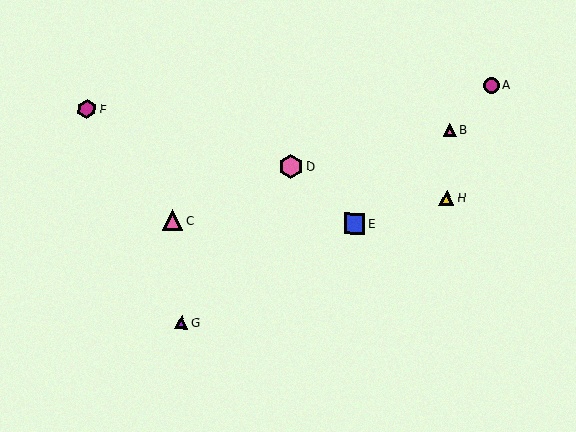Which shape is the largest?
The pink hexagon (labeled D) is the largest.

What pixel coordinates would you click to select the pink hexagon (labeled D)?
Click at (291, 166) to select the pink hexagon D.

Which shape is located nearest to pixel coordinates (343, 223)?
The blue square (labeled E) at (354, 224) is nearest to that location.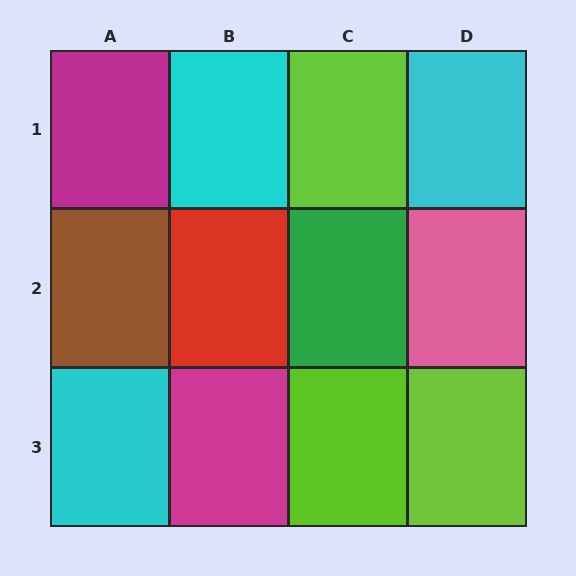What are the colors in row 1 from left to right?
Magenta, cyan, lime, cyan.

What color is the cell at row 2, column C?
Green.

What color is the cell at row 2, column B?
Red.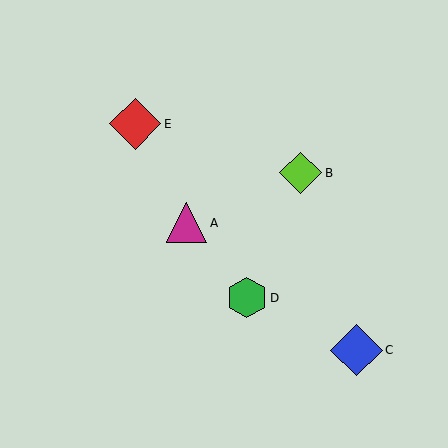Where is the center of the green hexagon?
The center of the green hexagon is at (247, 298).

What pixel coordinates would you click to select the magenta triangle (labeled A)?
Click at (187, 223) to select the magenta triangle A.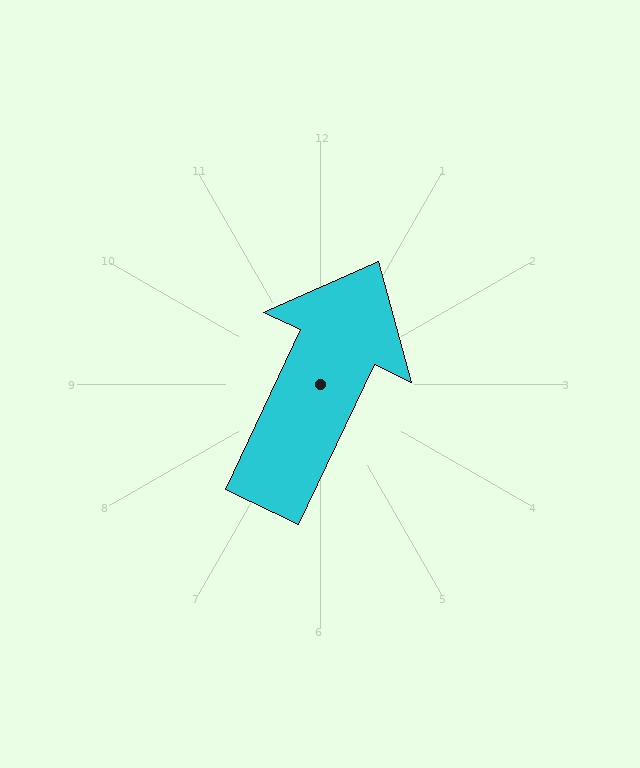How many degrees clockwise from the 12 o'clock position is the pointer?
Approximately 25 degrees.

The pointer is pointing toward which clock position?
Roughly 1 o'clock.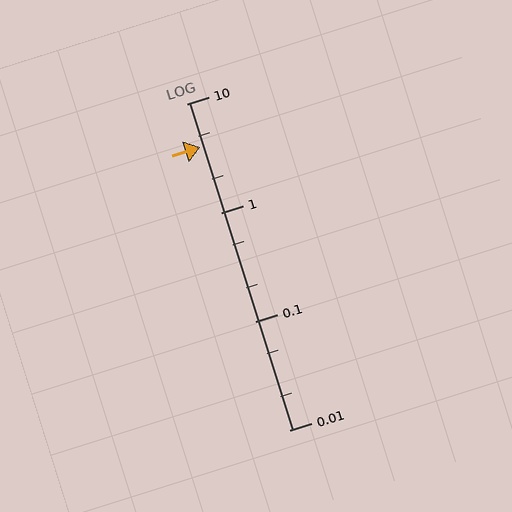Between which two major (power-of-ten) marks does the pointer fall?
The pointer is between 1 and 10.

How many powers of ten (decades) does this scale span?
The scale spans 3 decades, from 0.01 to 10.